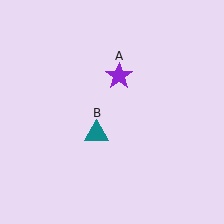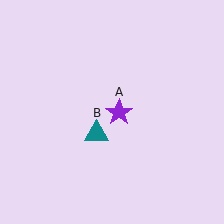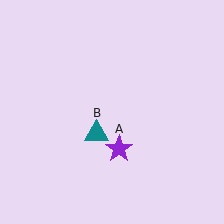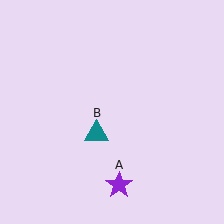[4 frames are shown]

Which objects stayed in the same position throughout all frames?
Teal triangle (object B) remained stationary.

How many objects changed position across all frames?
1 object changed position: purple star (object A).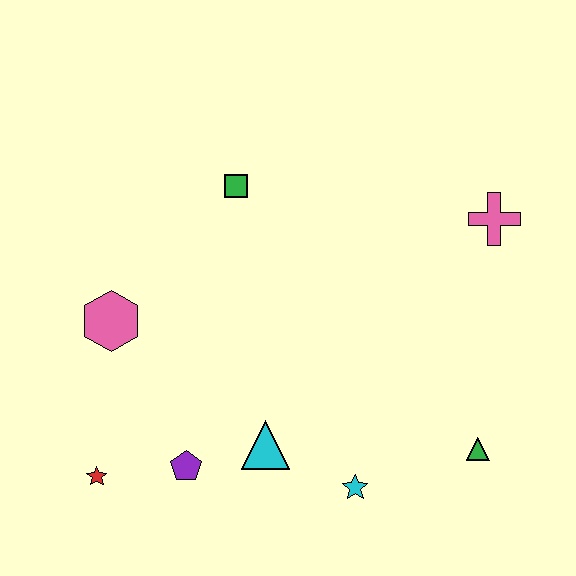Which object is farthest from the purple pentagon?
The pink cross is farthest from the purple pentagon.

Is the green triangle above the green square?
No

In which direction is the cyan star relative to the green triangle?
The cyan star is to the left of the green triangle.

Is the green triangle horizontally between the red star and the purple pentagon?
No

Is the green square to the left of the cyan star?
Yes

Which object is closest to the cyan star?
The cyan triangle is closest to the cyan star.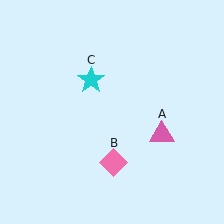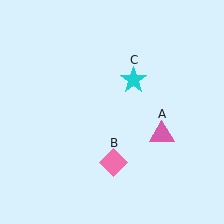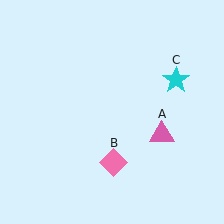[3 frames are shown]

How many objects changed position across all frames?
1 object changed position: cyan star (object C).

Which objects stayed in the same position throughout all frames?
Pink triangle (object A) and pink diamond (object B) remained stationary.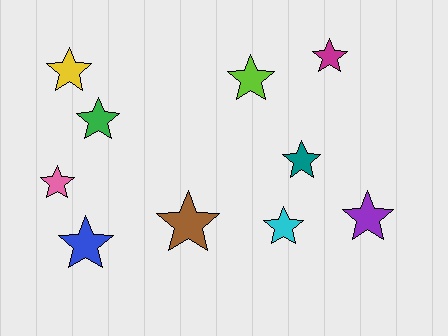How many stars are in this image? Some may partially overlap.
There are 10 stars.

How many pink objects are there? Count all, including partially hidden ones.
There is 1 pink object.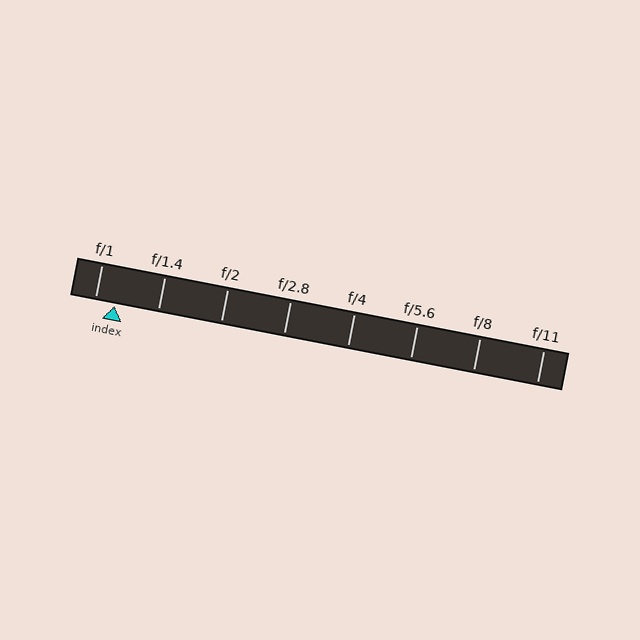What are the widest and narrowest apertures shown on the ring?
The widest aperture shown is f/1 and the narrowest is f/11.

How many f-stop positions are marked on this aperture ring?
There are 8 f-stop positions marked.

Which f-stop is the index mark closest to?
The index mark is closest to f/1.